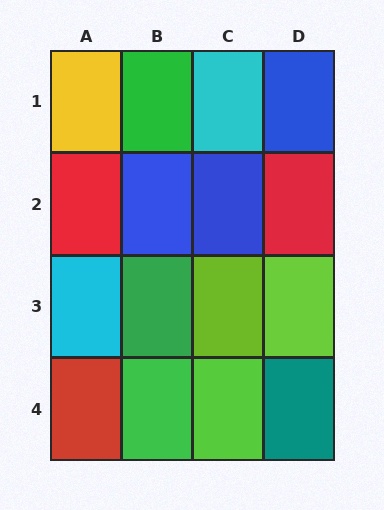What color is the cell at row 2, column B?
Blue.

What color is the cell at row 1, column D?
Blue.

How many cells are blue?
3 cells are blue.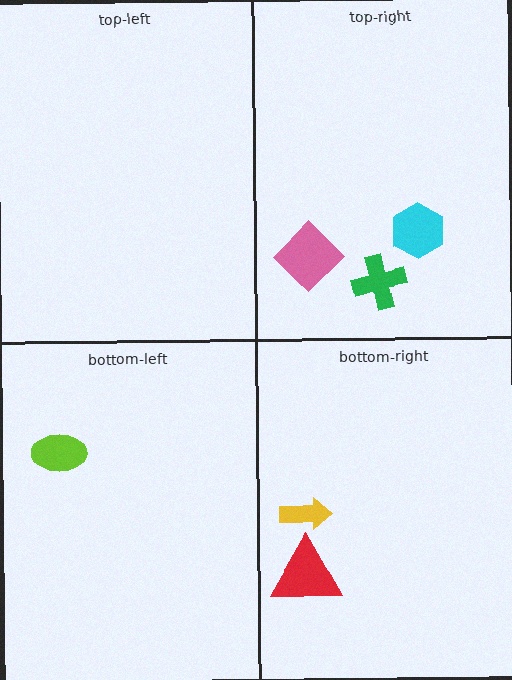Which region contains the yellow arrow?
The bottom-right region.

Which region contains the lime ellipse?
The bottom-left region.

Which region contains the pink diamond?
The top-right region.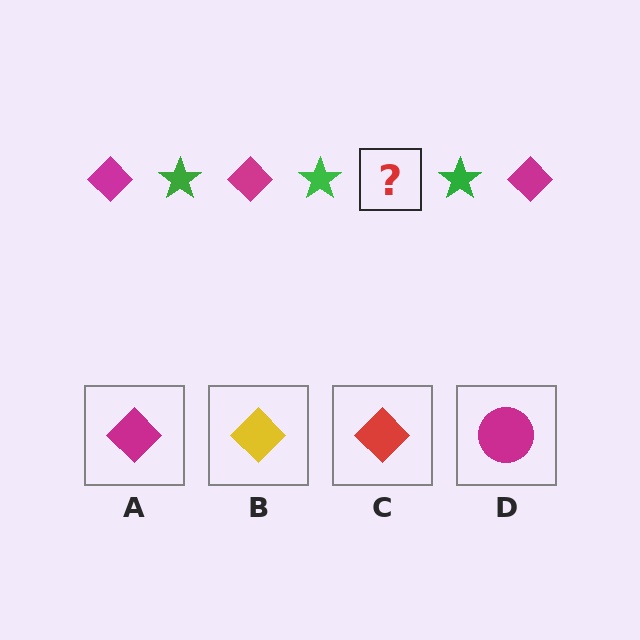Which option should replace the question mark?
Option A.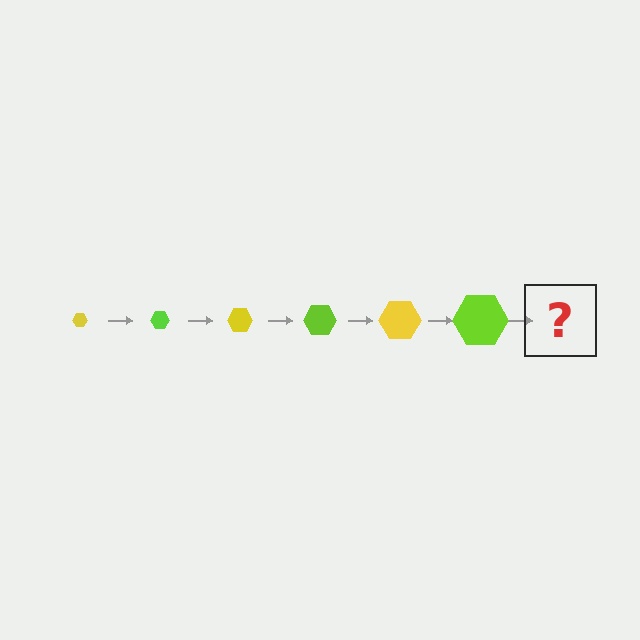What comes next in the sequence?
The next element should be a yellow hexagon, larger than the previous one.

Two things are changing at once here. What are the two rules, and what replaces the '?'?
The two rules are that the hexagon grows larger each step and the color cycles through yellow and lime. The '?' should be a yellow hexagon, larger than the previous one.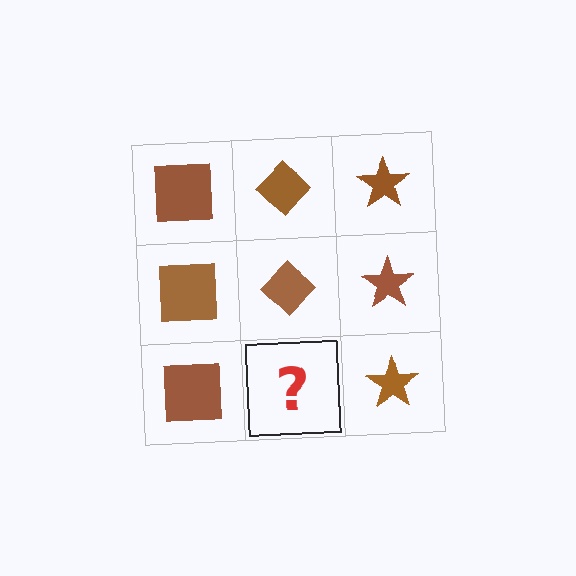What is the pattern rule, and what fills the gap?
The rule is that each column has a consistent shape. The gap should be filled with a brown diamond.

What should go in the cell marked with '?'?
The missing cell should contain a brown diamond.